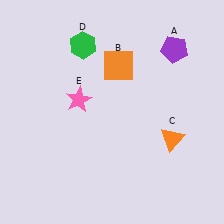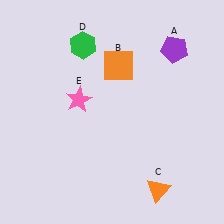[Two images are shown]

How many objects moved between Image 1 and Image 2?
1 object moved between the two images.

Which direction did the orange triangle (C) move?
The orange triangle (C) moved down.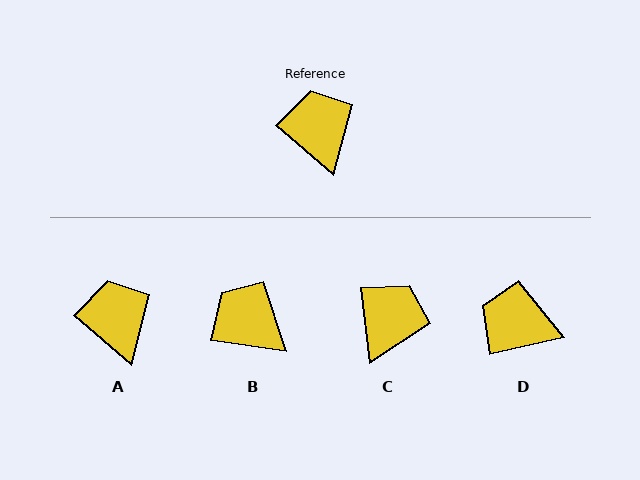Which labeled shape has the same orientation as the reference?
A.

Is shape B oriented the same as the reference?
No, it is off by about 33 degrees.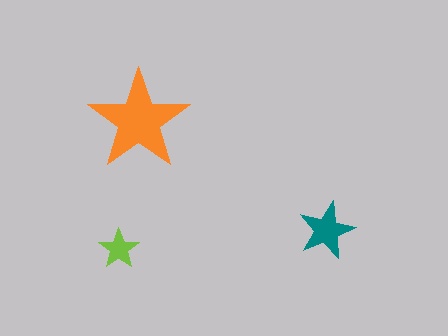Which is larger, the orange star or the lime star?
The orange one.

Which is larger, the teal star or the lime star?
The teal one.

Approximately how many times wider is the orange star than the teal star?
About 2 times wider.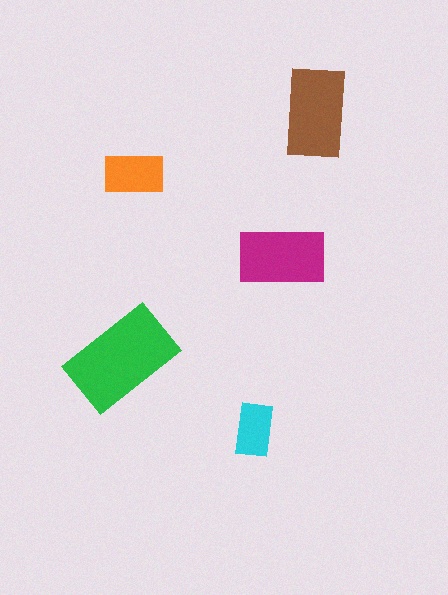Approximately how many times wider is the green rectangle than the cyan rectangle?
About 2 times wider.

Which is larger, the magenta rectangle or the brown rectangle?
The brown one.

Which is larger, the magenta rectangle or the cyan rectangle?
The magenta one.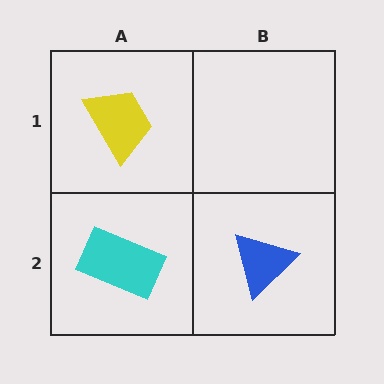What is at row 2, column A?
A cyan rectangle.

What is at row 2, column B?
A blue triangle.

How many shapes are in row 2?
2 shapes.